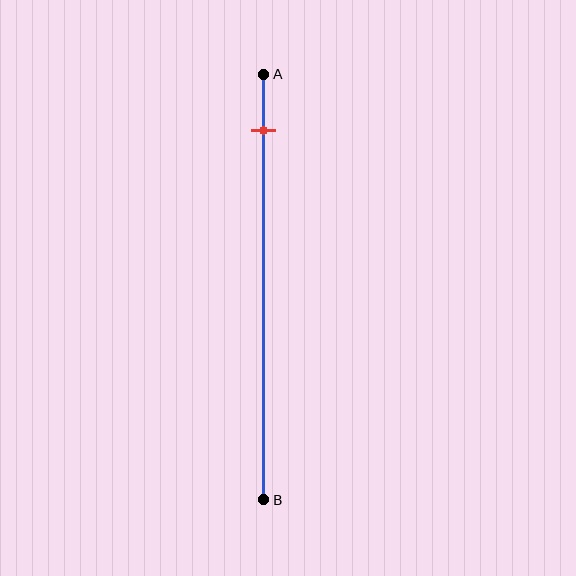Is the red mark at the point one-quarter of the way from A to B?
No, the mark is at about 15% from A, not at the 25% one-quarter point.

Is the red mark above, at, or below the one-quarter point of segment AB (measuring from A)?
The red mark is above the one-quarter point of segment AB.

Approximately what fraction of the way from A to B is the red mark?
The red mark is approximately 15% of the way from A to B.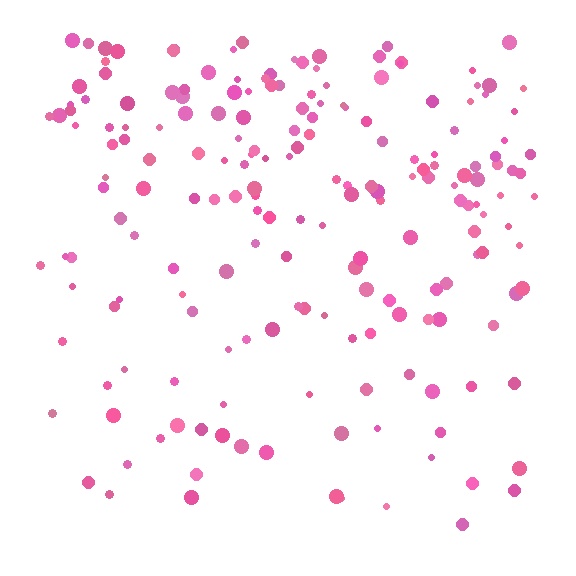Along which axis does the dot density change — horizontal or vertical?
Vertical.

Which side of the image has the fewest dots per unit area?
The bottom.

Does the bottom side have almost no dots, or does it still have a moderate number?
Still a moderate number, just noticeably fewer than the top.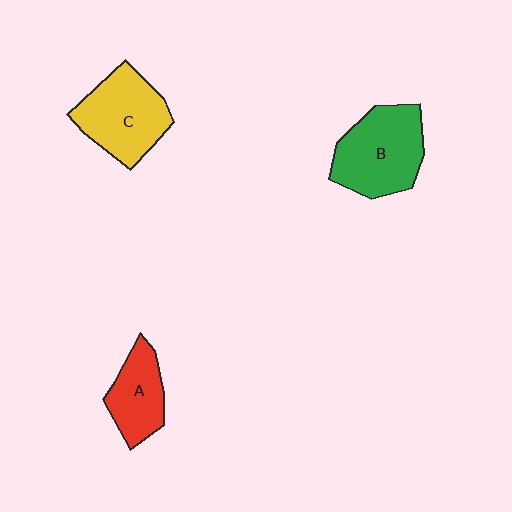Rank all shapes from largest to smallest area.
From largest to smallest: B (green), C (yellow), A (red).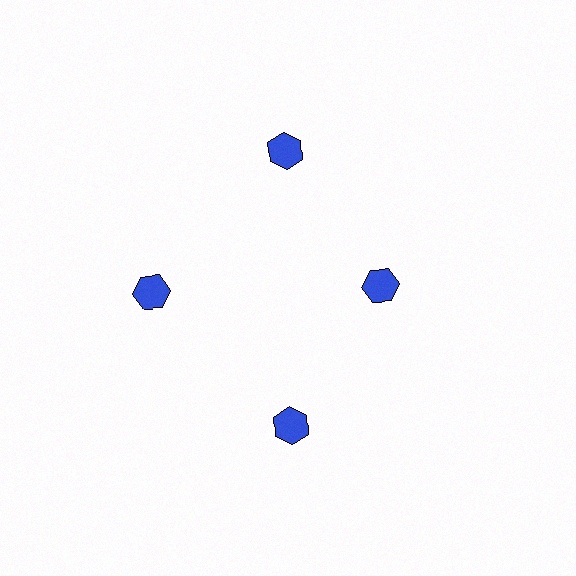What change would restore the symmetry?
The symmetry would be restored by moving it outward, back onto the ring so that all 4 hexagons sit at equal angles and equal distance from the center.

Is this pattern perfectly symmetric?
No. The 4 blue hexagons are arranged in a ring, but one element near the 3 o'clock position is pulled inward toward the center, breaking the 4-fold rotational symmetry.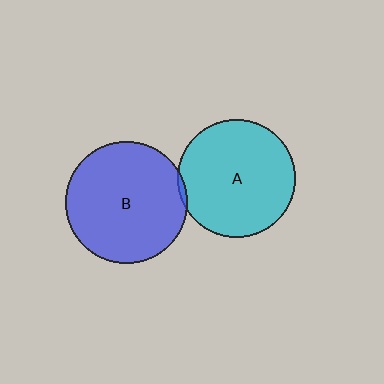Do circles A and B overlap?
Yes.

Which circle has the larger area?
Circle B (blue).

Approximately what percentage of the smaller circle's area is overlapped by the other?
Approximately 5%.